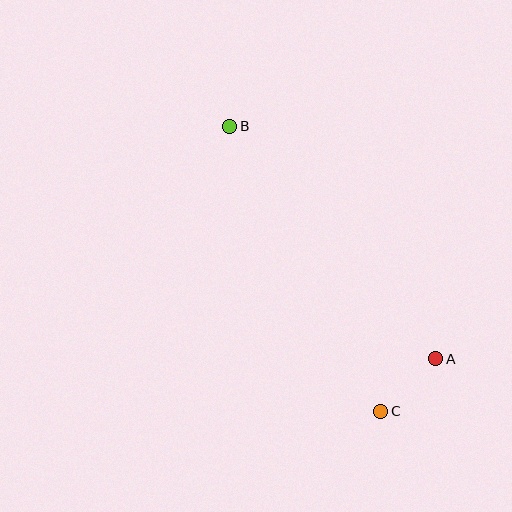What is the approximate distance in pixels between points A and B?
The distance between A and B is approximately 310 pixels.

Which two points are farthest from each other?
Points B and C are farthest from each other.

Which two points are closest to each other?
Points A and C are closest to each other.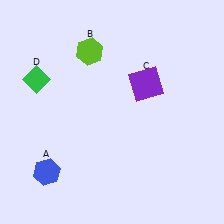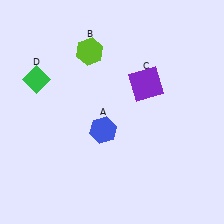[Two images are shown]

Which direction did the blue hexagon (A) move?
The blue hexagon (A) moved right.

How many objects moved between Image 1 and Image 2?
1 object moved between the two images.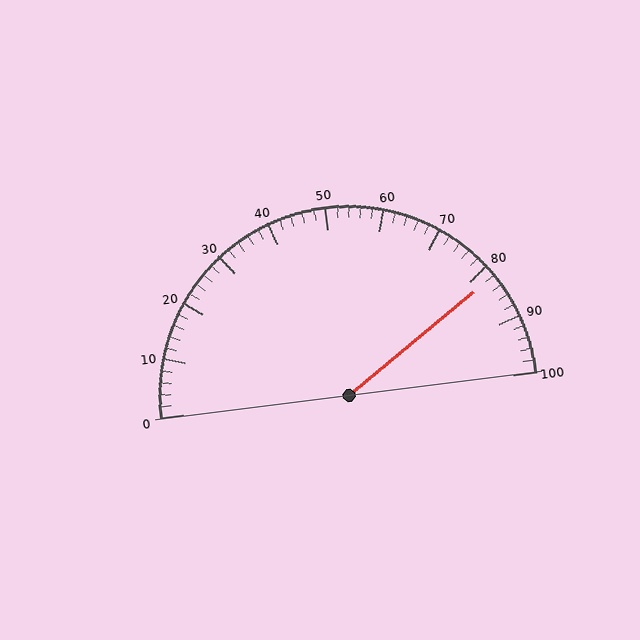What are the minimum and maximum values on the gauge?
The gauge ranges from 0 to 100.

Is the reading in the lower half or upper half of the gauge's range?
The reading is in the upper half of the range (0 to 100).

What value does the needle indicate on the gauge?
The needle indicates approximately 82.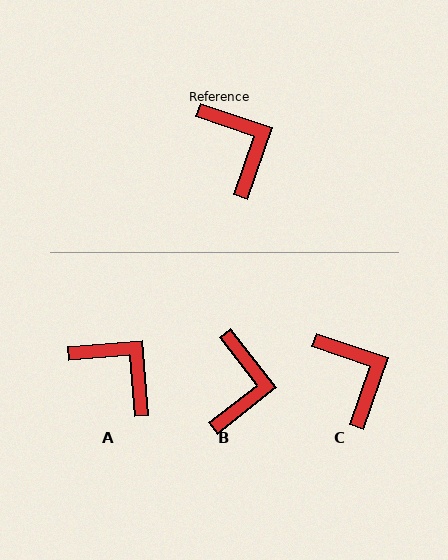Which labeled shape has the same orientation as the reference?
C.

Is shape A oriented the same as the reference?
No, it is off by about 24 degrees.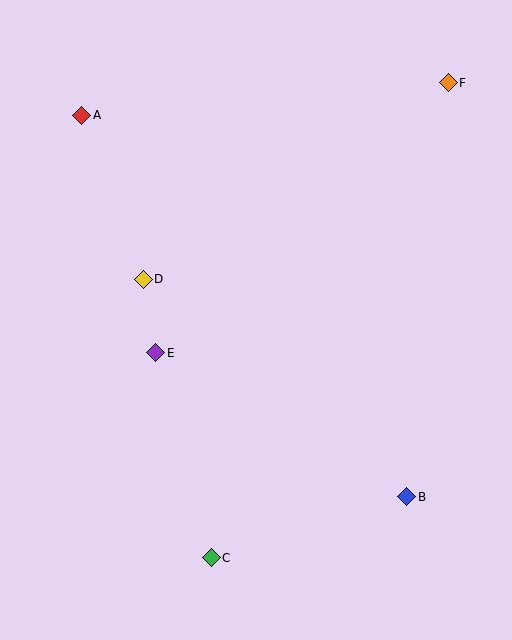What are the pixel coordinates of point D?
Point D is at (143, 279).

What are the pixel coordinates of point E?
Point E is at (156, 353).